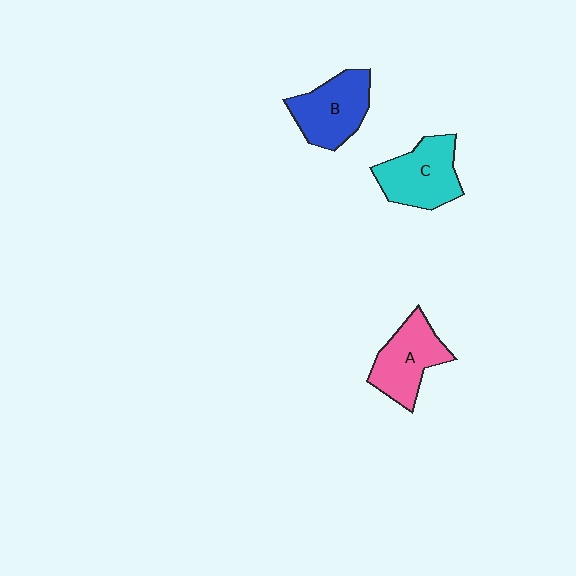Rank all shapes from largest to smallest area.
From largest to smallest: C (cyan), B (blue), A (pink).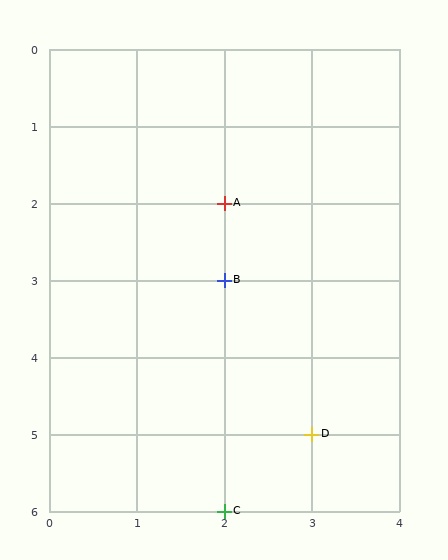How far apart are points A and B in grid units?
Points A and B are 1 row apart.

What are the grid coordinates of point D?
Point D is at grid coordinates (3, 5).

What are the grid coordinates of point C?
Point C is at grid coordinates (2, 6).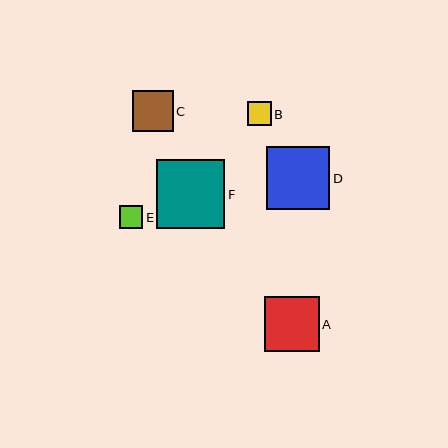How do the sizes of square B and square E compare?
Square B and square E are approximately the same size.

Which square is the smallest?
Square E is the smallest with a size of approximately 23 pixels.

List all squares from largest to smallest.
From largest to smallest: F, D, A, C, B, E.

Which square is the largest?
Square F is the largest with a size of approximately 68 pixels.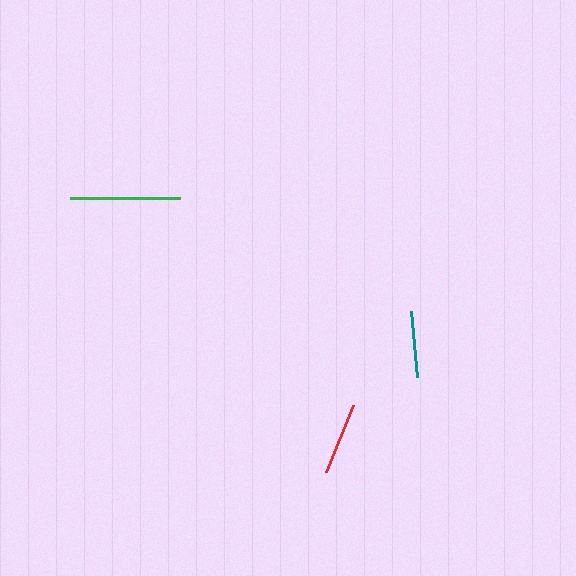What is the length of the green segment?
The green segment is approximately 111 pixels long.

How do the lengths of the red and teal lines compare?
The red and teal lines are approximately the same length.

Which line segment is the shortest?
The teal line is the shortest at approximately 66 pixels.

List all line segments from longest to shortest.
From longest to shortest: green, red, teal.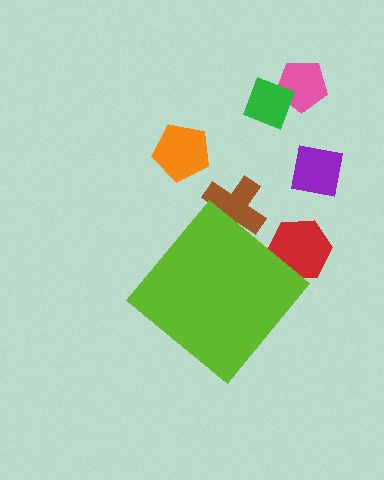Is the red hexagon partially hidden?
Yes, the red hexagon is partially hidden behind the lime diamond.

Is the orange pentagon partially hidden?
No, the orange pentagon is fully visible.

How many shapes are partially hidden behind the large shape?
2 shapes are partially hidden.